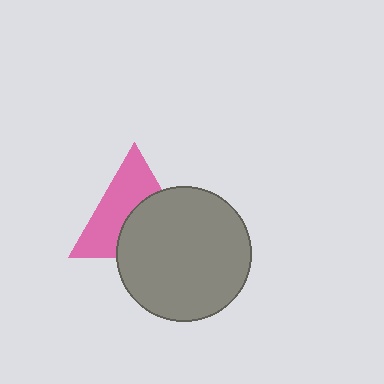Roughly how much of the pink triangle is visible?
About half of it is visible (roughly 53%).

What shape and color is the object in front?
The object in front is a gray circle.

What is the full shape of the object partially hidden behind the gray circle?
The partially hidden object is a pink triangle.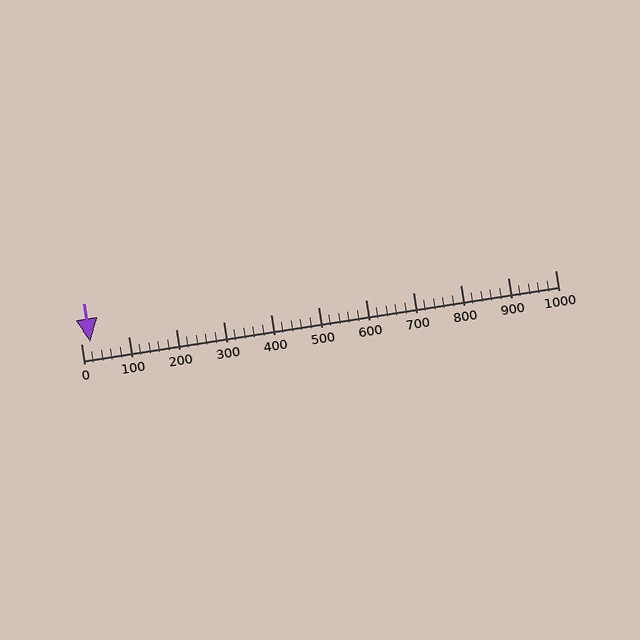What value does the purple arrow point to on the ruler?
The purple arrow points to approximately 20.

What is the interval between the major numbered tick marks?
The major tick marks are spaced 100 units apart.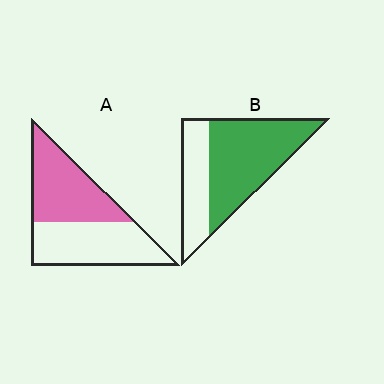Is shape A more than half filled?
Roughly half.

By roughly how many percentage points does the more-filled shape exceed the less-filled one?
By roughly 15 percentage points (B over A).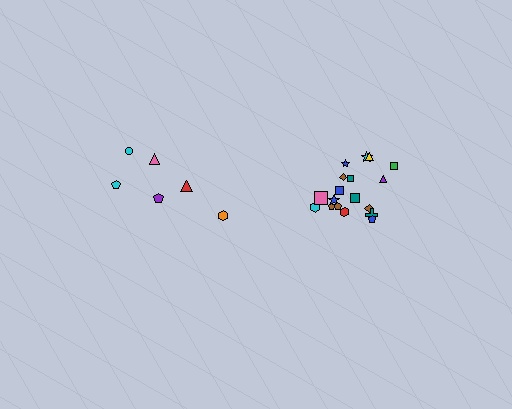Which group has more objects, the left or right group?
The right group.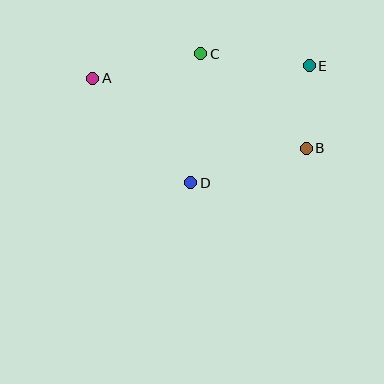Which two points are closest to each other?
Points B and E are closest to each other.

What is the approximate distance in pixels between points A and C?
The distance between A and C is approximately 111 pixels.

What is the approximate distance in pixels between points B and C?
The distance between B and C is approximately 141 pixels.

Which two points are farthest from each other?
Points A and B are farthest from each other.